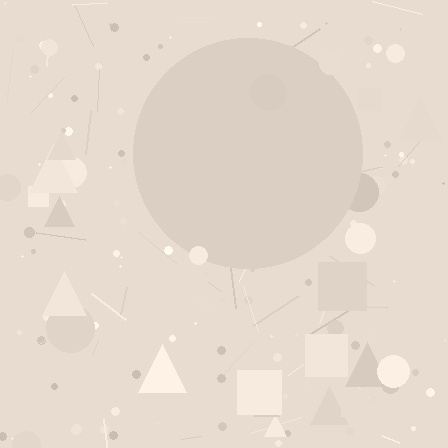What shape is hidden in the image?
A circle is hidden in the image.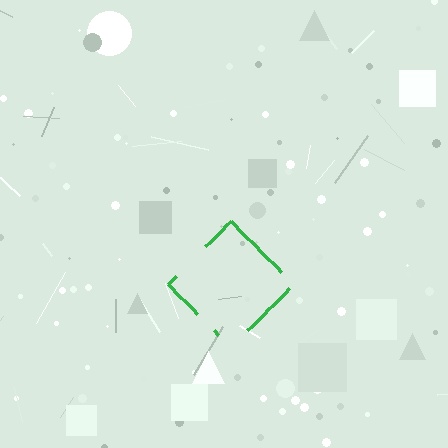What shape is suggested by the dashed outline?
The dashed outline suggests a diamond.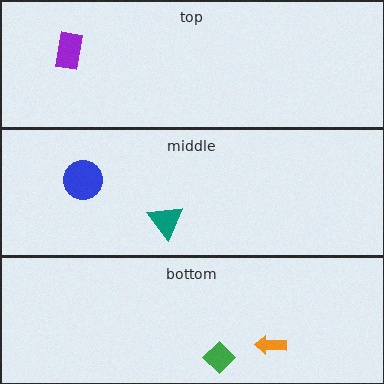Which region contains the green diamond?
The bottom region.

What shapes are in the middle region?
The blue circle, the teal triangle.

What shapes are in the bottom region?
The orange arrow, the green diamond.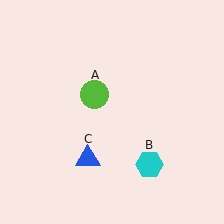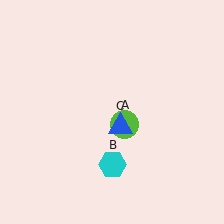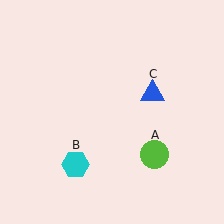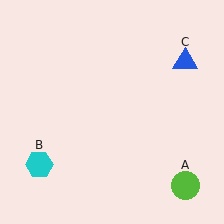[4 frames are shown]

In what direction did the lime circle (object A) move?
The lime circle (object A) moved down and to the right.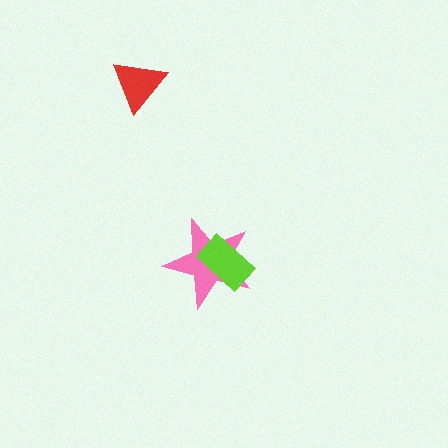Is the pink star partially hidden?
Yes, it is partially covered by another shape.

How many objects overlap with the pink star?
1 object overlaps with the pink star.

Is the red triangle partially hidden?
No, no other shape covers it.